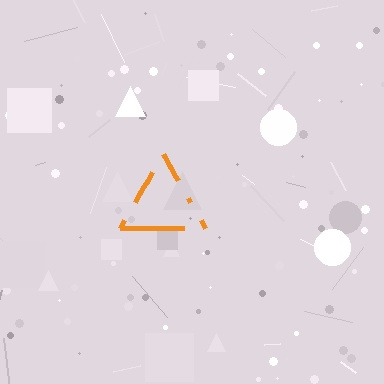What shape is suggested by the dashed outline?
The dashed outline suggests a triangle.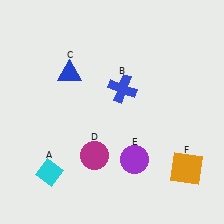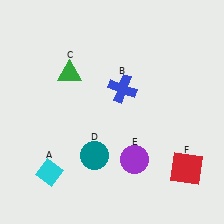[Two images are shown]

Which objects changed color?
C changed from blue to green. D changed from magenta to teal. F changed from orange to red.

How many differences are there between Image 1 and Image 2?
There are 3 differences between the two images.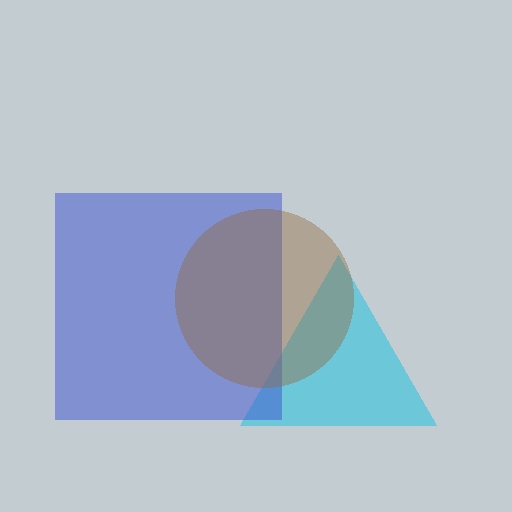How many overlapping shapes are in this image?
There are 3 overlapping shapes in the image.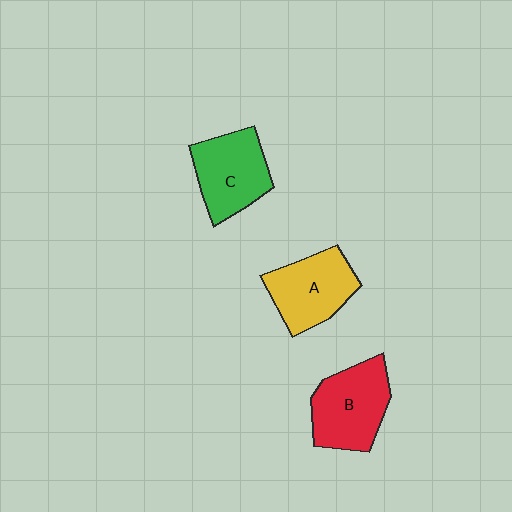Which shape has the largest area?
Shape B (red).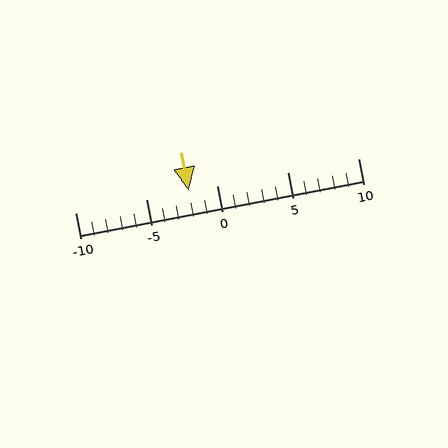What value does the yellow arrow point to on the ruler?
The yellow arrow points to approximately -2.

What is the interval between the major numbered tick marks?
The major tick marks are spaced 5 units apart.